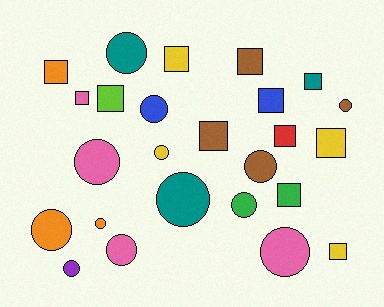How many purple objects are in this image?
There is 1 purple object.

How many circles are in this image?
There are 13 circles.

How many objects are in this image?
There are 25 objects.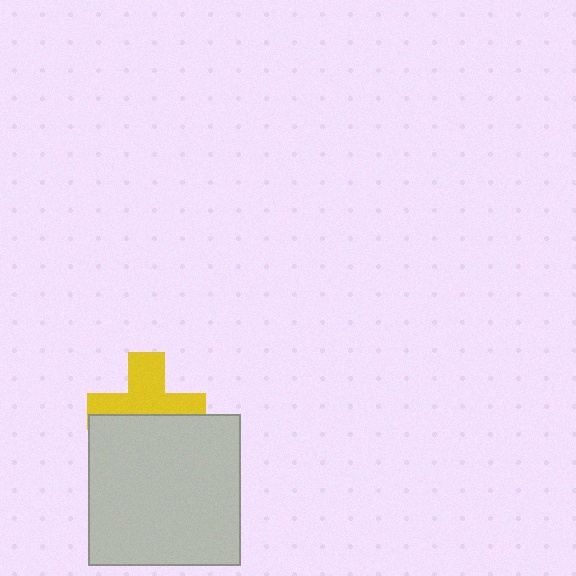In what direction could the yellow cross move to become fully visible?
The yellow cross could move up. That would shift it out from behind the light gray square entirely.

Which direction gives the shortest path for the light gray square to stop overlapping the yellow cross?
Moving down gives the shortest separation.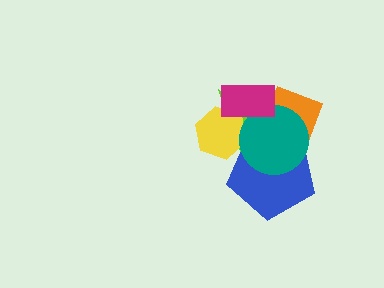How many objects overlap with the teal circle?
5 objects overlap with the teal circle.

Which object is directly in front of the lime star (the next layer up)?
The orange rectangle is directly in front of the lime star.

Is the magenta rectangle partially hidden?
No, no other shape covers it.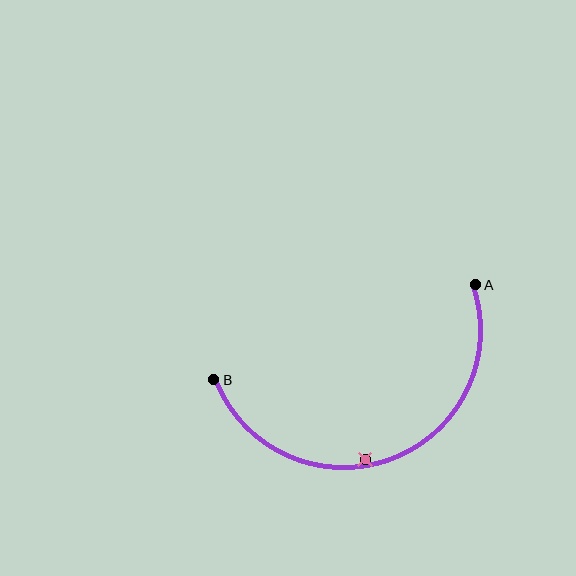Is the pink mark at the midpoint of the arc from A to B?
No — the pink mark does not lie on the arc at all. It sits slightly inside the curve.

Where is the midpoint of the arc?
The arc midpoint is the point on the curve farthest from the straight line joining A and B. It sits below that line.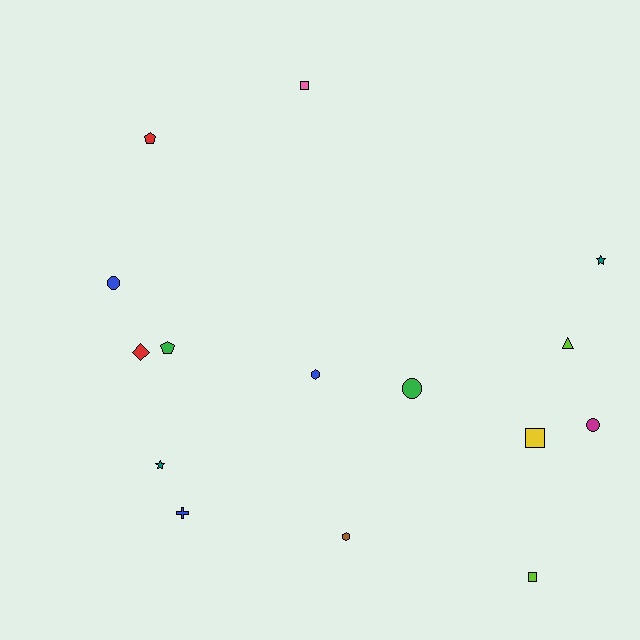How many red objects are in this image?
There are 2 red objects.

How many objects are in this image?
There are 15 objects.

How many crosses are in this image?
There is 1 cross.